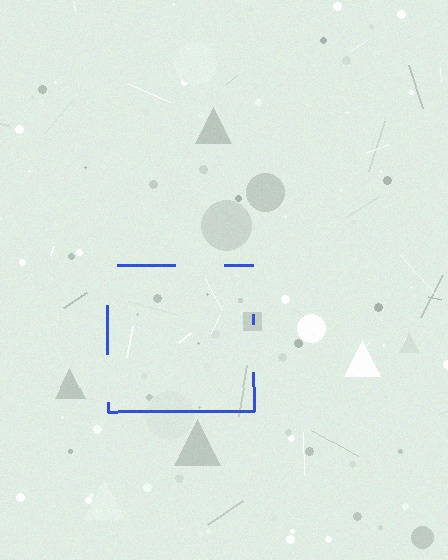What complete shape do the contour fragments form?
The contour fragments form a square.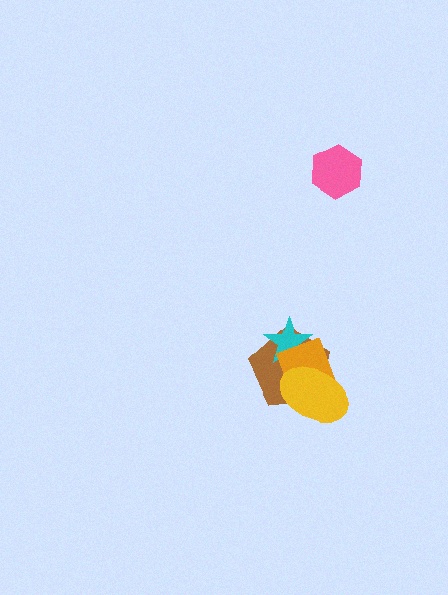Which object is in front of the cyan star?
The orange diamond is in front of the cyan star.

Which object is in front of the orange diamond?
The yellow ellipse is in front of the orange diamond.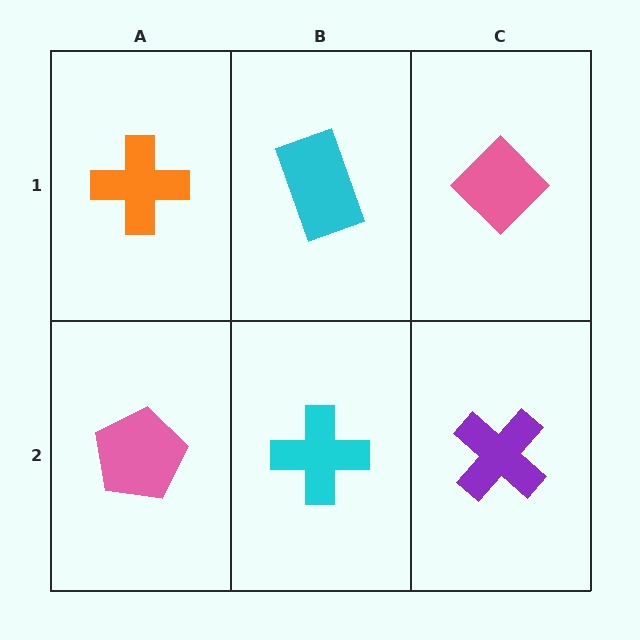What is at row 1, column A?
An orange cross.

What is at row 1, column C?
A pink diamond.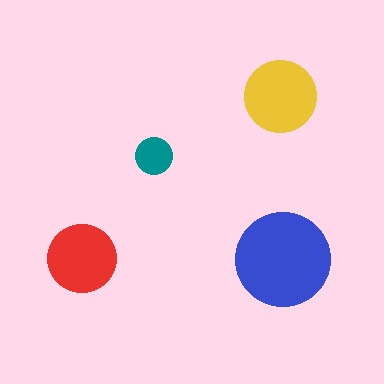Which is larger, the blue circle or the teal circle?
The blue one.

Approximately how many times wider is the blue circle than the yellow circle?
About 1.5 times wider.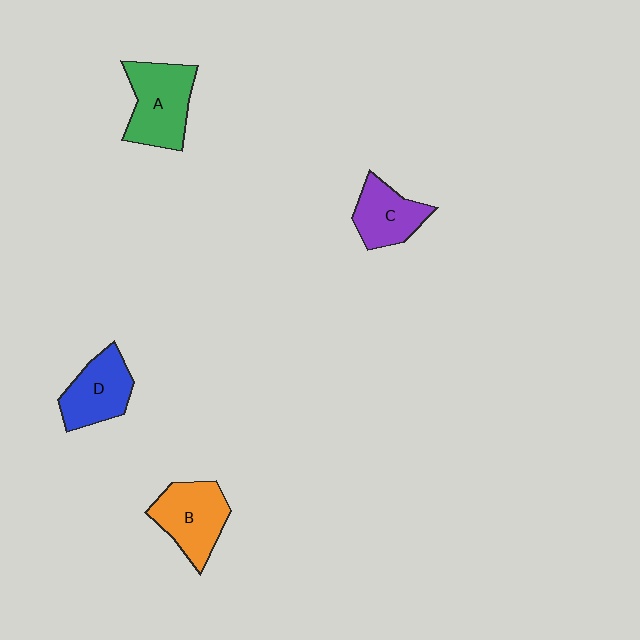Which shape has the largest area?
Shape A (green).